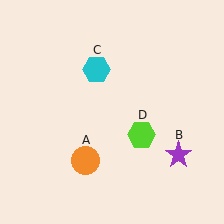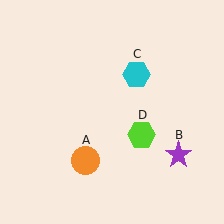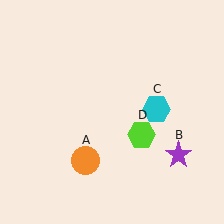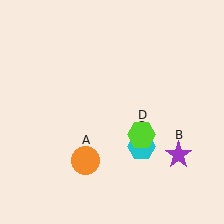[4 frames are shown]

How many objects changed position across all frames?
1 object changed position: cyan hexagon (object C).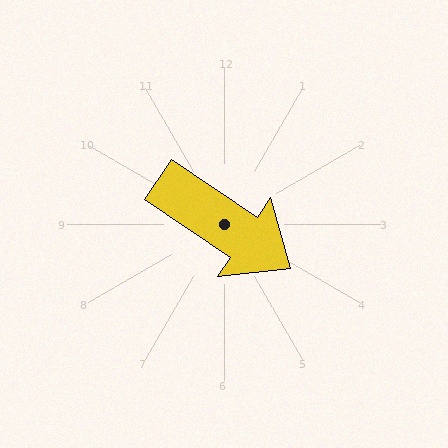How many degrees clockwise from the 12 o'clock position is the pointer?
Approximately 124 degrees.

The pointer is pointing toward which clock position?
Roughly 4 o'clock.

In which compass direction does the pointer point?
Southeast.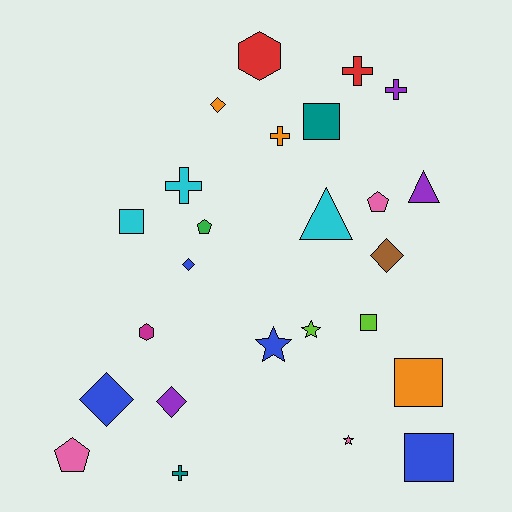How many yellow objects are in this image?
There are no yellow objects.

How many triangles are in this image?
There are 2 triangles.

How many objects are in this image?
There are 25 objects.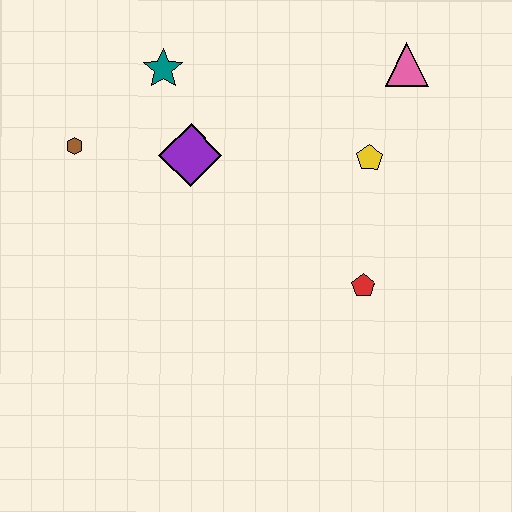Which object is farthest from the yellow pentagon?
The brown hexagon is farthest from the yellow pentagon.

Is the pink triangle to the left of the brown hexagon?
No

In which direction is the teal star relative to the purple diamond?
The teal star is above the purple diamond.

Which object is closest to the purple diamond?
The teal star is closest to the purple diamond.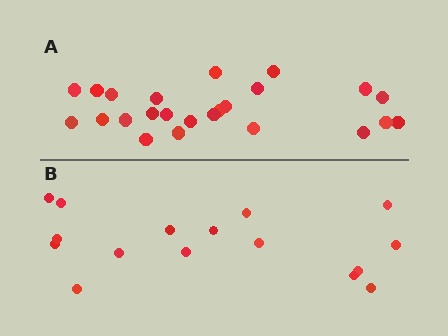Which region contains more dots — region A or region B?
Region A (the top region) has more dots.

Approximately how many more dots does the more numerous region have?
Region A has roughly 8 or so more dots than region B.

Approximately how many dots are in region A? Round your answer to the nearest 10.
About 20 dots. (The exact count is 24, which rounds to 20.)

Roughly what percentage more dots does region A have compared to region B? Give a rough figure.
About 50% more.